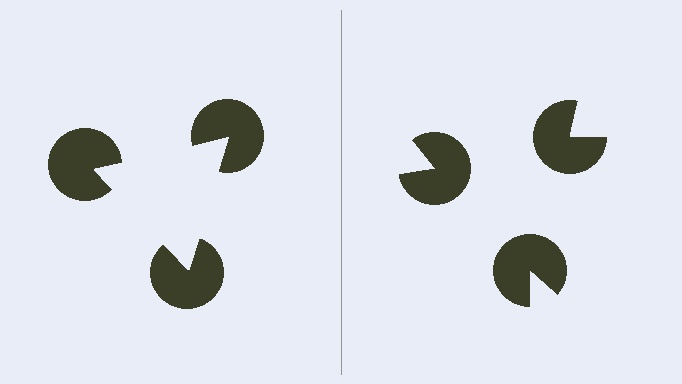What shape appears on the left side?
An illusory triangle.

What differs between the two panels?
The pac-man discs are positioned identically on both sides; only the wedge orientations differ. On the left they align to a triangle; on the right they are misaligned.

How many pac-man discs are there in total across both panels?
6 — 3 on each side.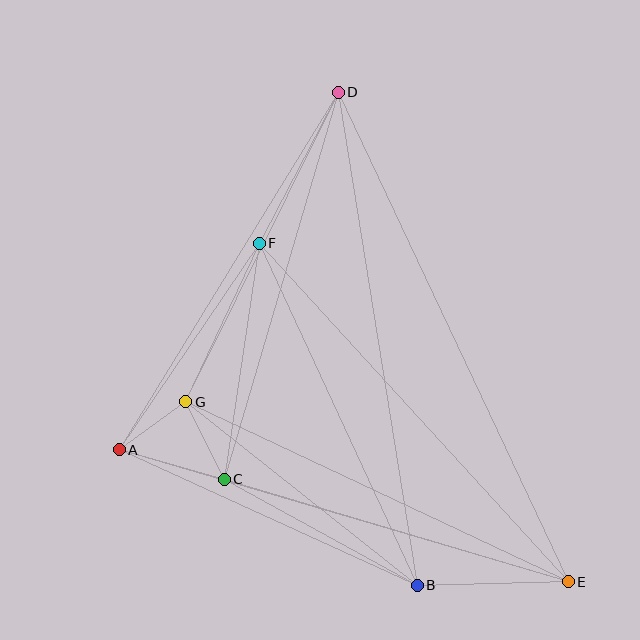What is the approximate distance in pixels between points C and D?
The distance between C and D is approximately 403 pixels.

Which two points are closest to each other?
Points A and G are closest to each other.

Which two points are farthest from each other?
Points D and E are farthest from each other.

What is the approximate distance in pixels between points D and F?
The distance between D and F is approximately 170 pixels.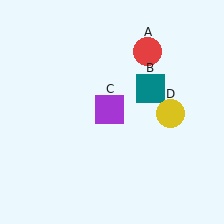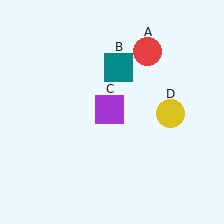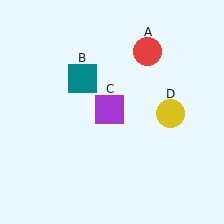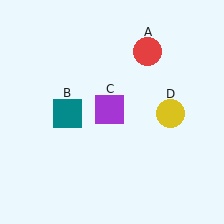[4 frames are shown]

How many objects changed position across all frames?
1 object changed position: teal square (object B).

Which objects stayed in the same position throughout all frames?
Red circle (object A) and purple square (object C) and yellow circle (object D) remained stationary.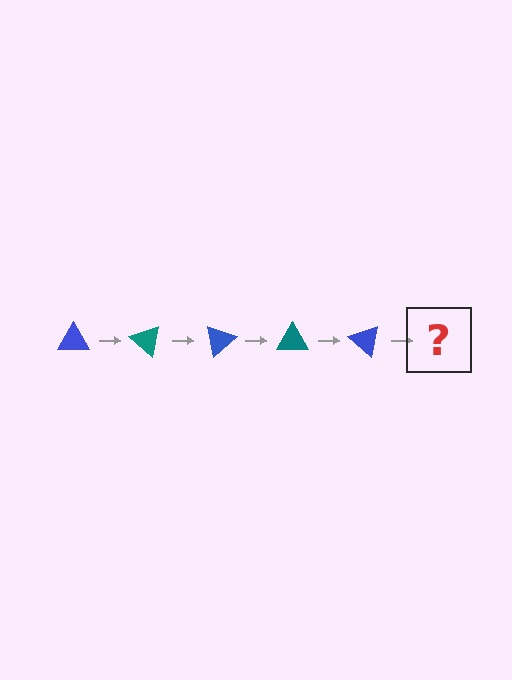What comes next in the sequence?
The next element should be a teal triangle, rotated 200 degrees from the start.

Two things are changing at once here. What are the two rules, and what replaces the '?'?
The two rules are that it rotates 40 degrees each step and the color cycles through blue and teal. The '?' should be a teal triangle, rotated 200 degrees from the start.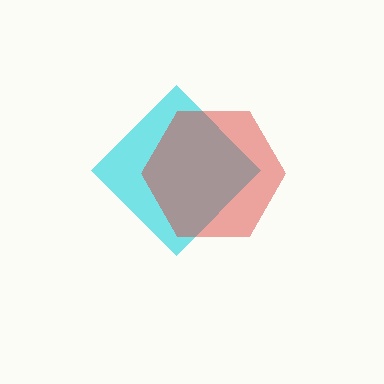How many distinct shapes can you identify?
There are 2 distinct shapes: a cyan diamond, a red hexagon.